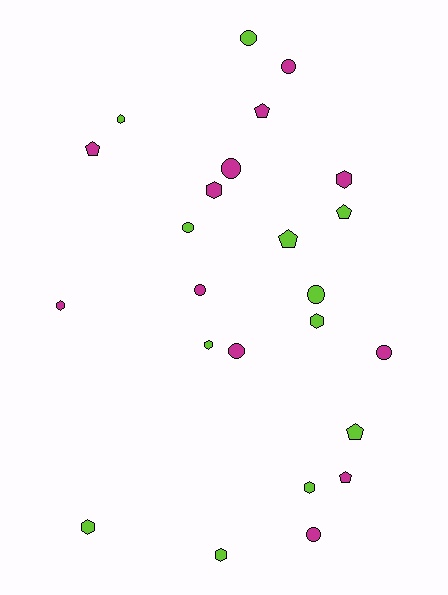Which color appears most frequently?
Magenta, with 12 objects.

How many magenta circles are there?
There are 6 magenta circles.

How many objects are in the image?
There are 24 objects.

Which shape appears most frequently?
Circle, with 9 objects.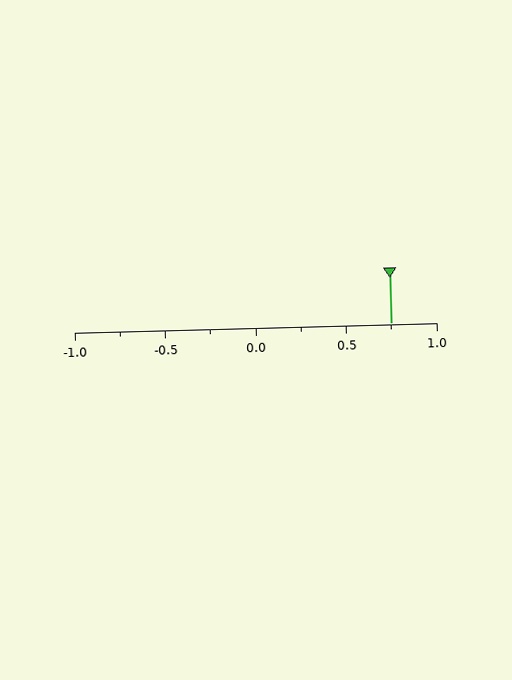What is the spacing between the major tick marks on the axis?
The major ticks are spaced 0.5 apart.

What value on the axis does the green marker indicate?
The marker indicates approximately 0.75.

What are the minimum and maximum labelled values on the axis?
The axis runs from -1.0 to 1.0.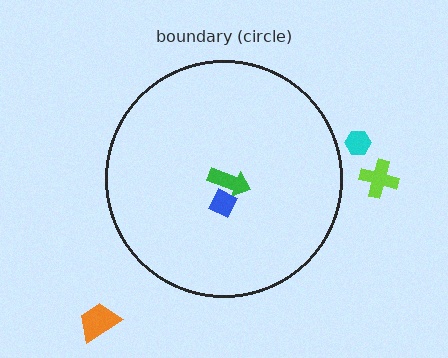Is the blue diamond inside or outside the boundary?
Inside.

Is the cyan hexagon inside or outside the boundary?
Outside.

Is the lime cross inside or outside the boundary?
Outside.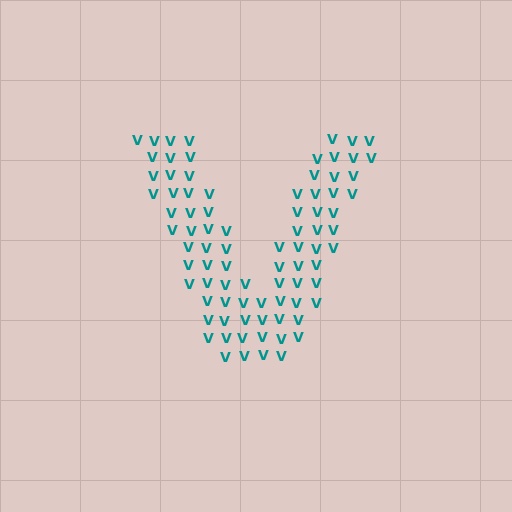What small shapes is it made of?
It is made of small letter V's.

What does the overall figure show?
The overall figure shows the letter V.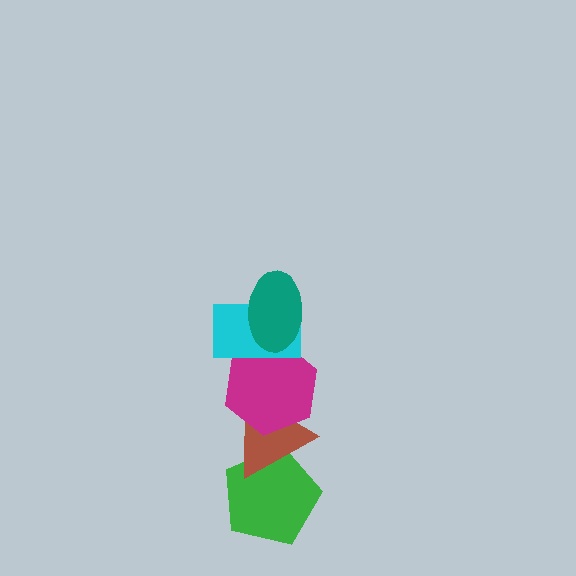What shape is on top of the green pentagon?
The brown triangle is on top of the green pentagon.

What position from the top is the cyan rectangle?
The cyan rectangle is 2nd from the top.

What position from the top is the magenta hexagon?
The magenta hexagon is 3rd from the top.